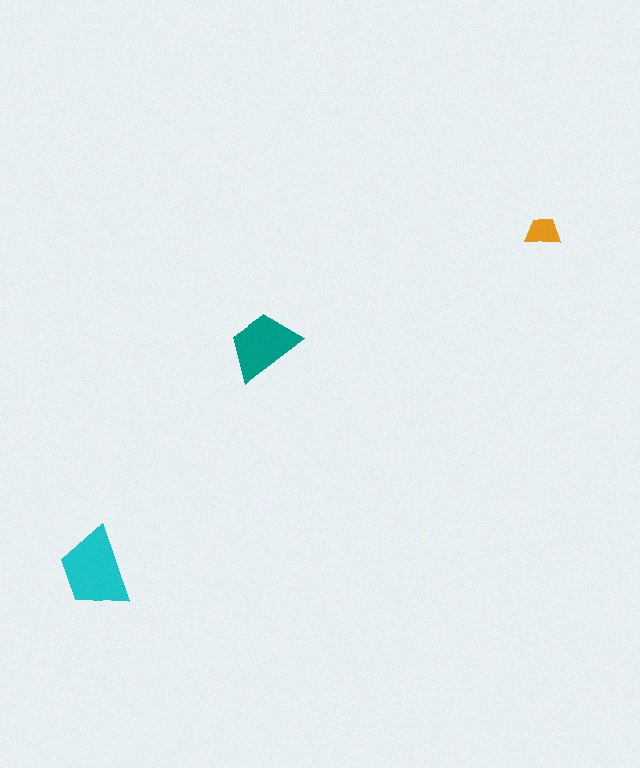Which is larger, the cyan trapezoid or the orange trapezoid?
The cyan one.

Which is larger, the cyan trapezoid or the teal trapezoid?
The cyan one.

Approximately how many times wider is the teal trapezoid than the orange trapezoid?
About 2 times wider.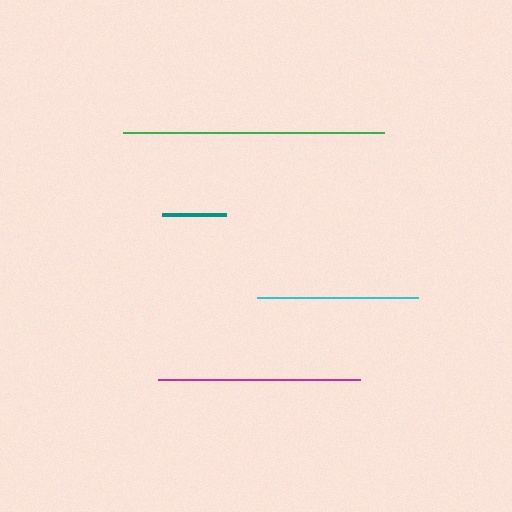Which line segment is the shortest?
The teal line is the shortest at approximately 63 pixels.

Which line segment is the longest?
The green line is the longest at approximately 261 pixels.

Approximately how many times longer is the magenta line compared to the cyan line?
The magenta line is approximately 1.3 times the length of the cyan line.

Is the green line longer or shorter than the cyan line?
The green line is longer than the cyan line.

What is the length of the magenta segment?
The magenta segment is approximately 202 pixels long.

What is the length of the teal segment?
The teal segment is approximately 63 pixels long.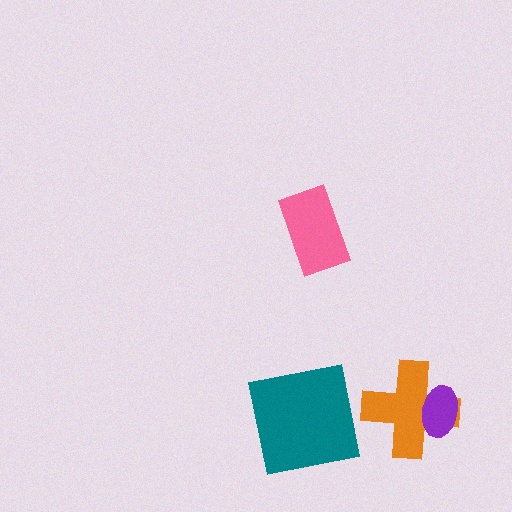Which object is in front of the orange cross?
The purple ellipse is in front of the orange cross.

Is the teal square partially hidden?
No, no other shape covers it.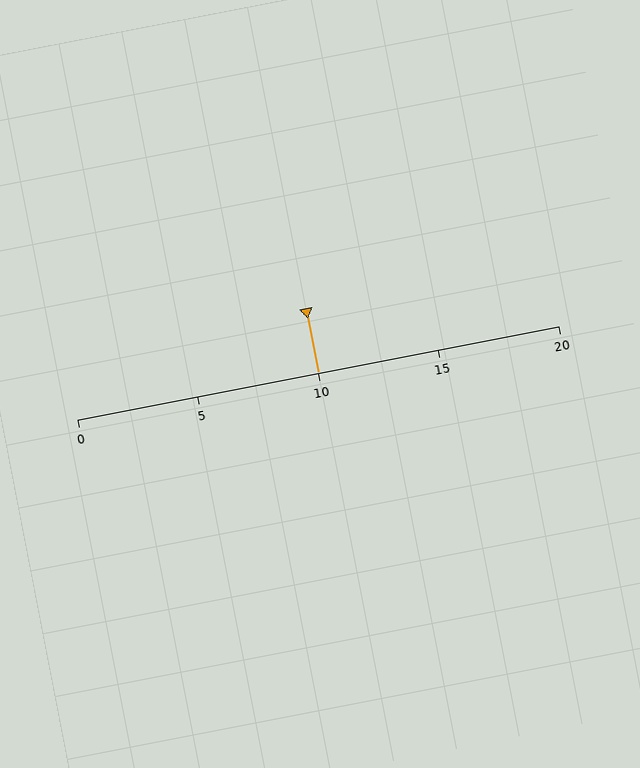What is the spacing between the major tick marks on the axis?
The major ticks are spaced 5 apart.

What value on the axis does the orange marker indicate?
The marker indicates approximately 10.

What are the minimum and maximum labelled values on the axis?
The axis runs from 0 to 20.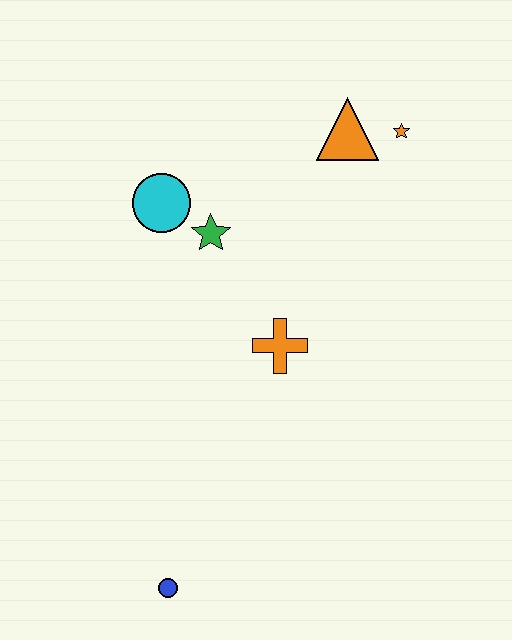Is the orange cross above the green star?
No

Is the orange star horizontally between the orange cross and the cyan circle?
No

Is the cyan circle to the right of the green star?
No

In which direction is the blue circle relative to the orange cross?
The blue circle is below the orange cross.